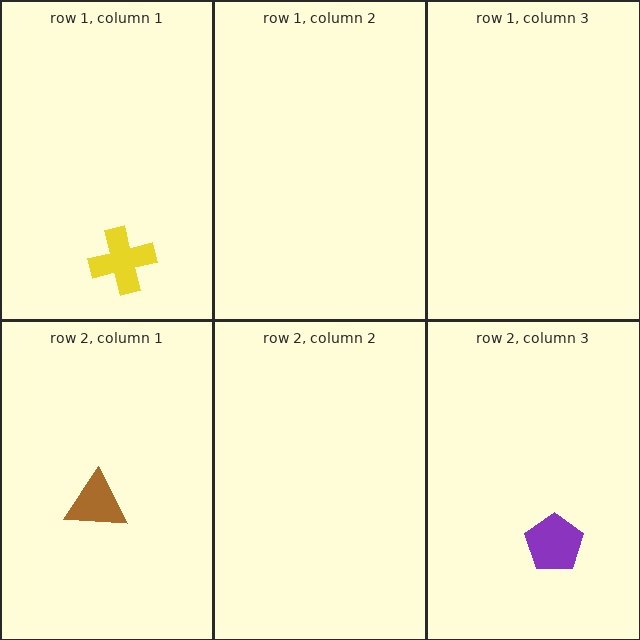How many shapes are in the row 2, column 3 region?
1.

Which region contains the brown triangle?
The row 2, column 1 region.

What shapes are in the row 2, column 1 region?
The brown triangle.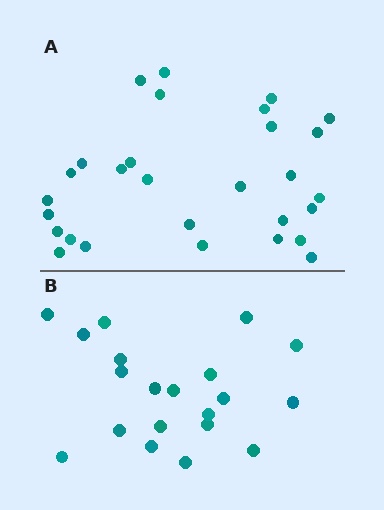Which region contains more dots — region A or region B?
Region A (the top region) has more dots.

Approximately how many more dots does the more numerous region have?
Region A has roughly 8 or so more dots than region B.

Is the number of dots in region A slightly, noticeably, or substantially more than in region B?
Region A has substantially more. The ratio is roughly 1.4 to 1.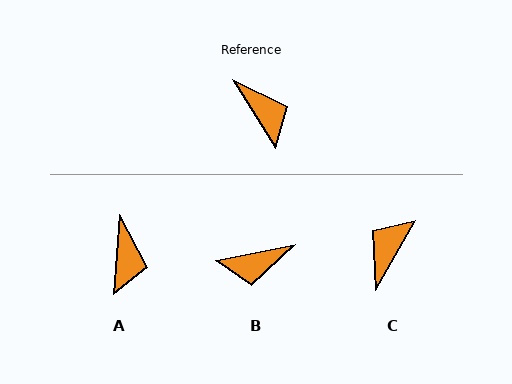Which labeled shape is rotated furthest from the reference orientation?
C, about 119 degrees away.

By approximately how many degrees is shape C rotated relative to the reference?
Approximately 119 degrees counter-clockwise.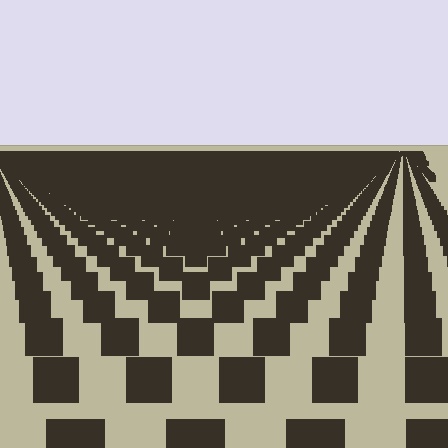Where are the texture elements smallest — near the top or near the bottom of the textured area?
Near the top.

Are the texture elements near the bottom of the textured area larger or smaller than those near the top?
Larger. Near the bottom, elements are closer to the viewer and appear at a bigger on-screen size.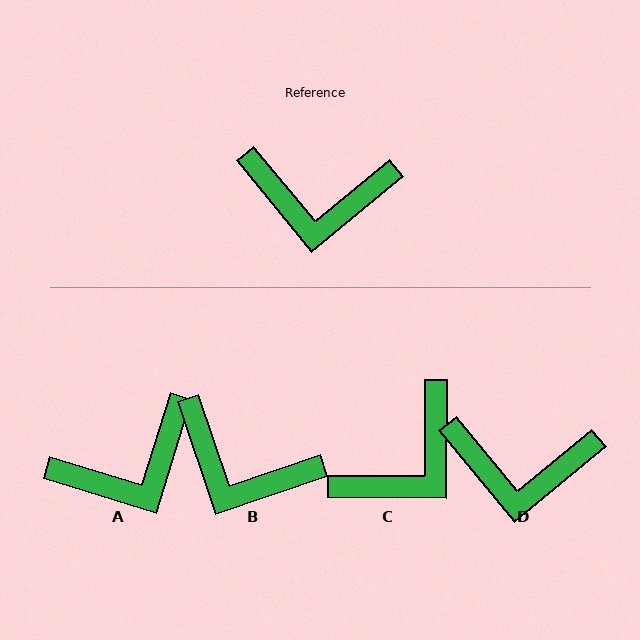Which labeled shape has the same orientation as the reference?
D.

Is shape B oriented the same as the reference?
No, it is off by about 21 degrees.